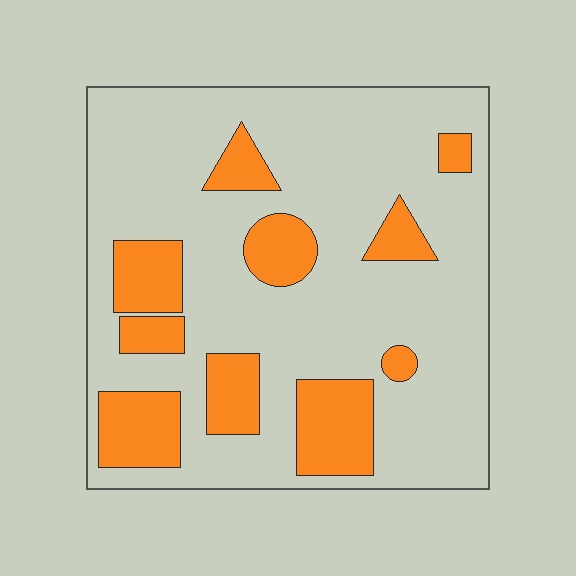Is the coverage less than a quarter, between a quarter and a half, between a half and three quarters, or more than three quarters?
Less than a quarter.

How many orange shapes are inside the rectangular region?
10.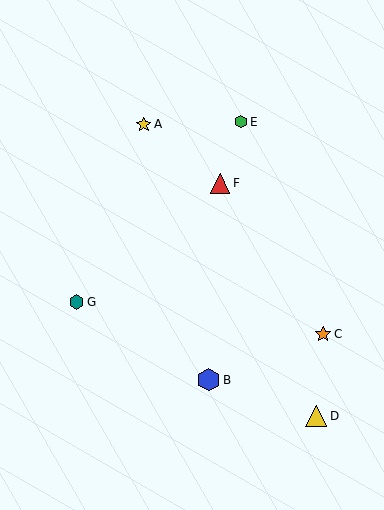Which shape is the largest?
The blue hexagon (labeled B) is the largest.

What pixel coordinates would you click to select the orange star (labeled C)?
Click at (323, 334) to select the orange star C.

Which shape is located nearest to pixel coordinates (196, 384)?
The blue hexagon (labeled B) at (208, 380) is nearest to that location.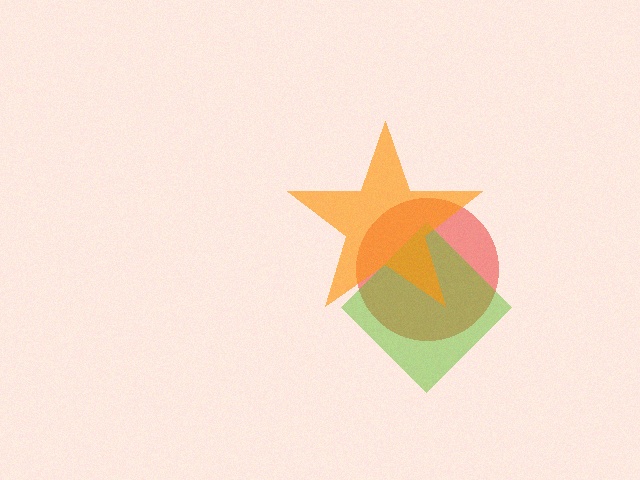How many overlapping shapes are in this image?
There are 3 overlapping shapes in the image.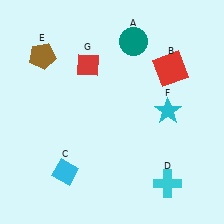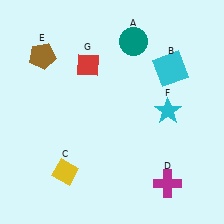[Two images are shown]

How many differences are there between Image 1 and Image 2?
There are 3 differences between the two images.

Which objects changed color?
B changed from red to cyan. C changed from cyan to yellow. D changed from cyan to magenta.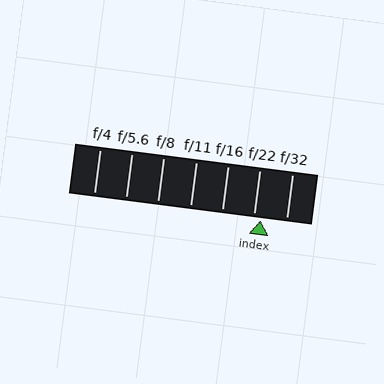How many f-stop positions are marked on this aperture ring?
There are 7 f-stop positions marked.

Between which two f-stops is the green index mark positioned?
The index mark is between f/22 and f/32.